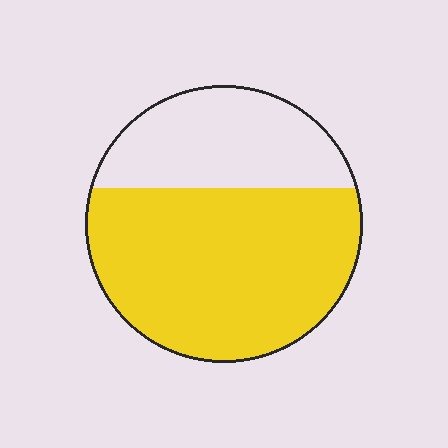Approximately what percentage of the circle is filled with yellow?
Approximately 65%.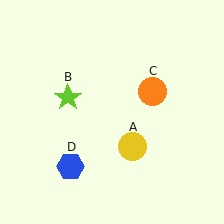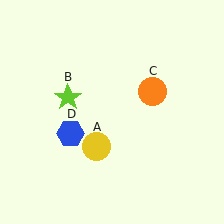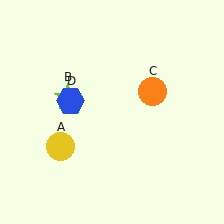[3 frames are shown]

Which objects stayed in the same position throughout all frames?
Lime star (object B) and orange circle (object C) remained stationary.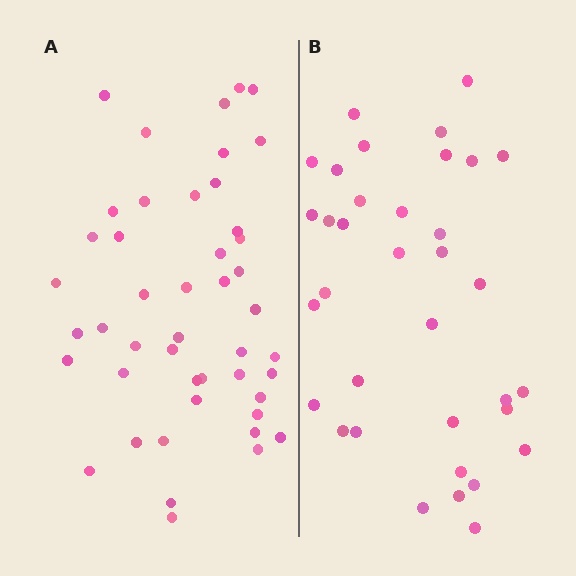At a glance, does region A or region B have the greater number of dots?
Region A (the left region) has more dots.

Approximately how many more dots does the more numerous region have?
Region A has roughly 12 or so more dots than region B.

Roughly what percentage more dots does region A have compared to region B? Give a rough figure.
About 30% more.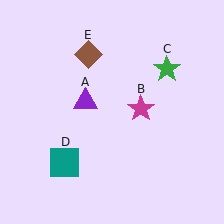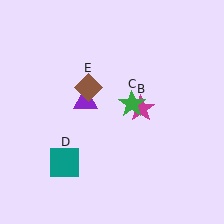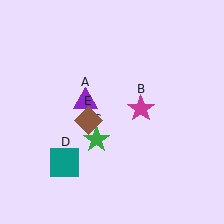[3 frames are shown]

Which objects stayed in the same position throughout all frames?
Purple triangle (object A) and magenta star (object B) and teal square (object D) remained stationary.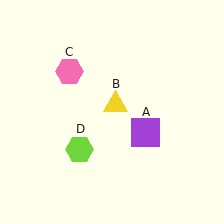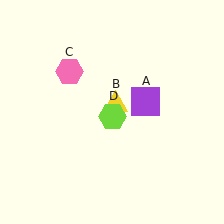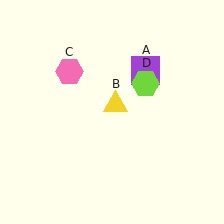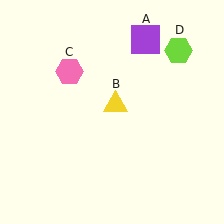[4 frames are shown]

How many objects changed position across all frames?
2 objects changed position: purple square (object A), lime hexagon (object D).